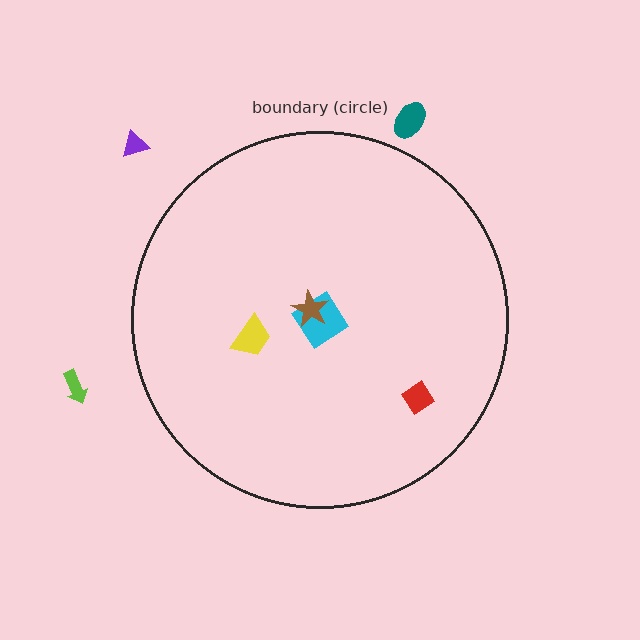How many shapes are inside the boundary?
4 inside, 3 outside.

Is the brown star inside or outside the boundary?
Inside.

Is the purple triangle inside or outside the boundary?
Outside.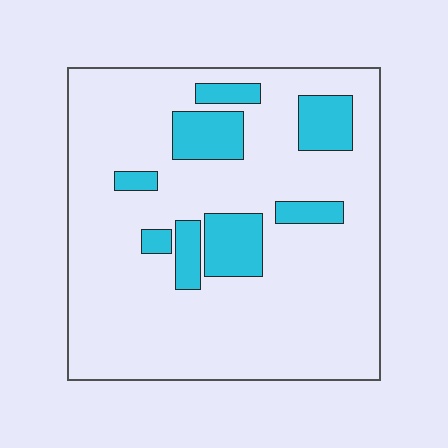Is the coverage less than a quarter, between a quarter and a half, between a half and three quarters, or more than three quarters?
Less than a quarter.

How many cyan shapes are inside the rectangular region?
8.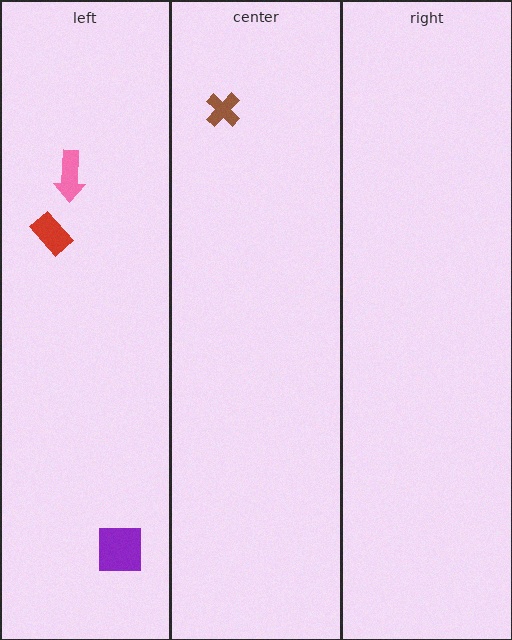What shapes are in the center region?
The brown cross.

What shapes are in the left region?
The red rectangle, the purple square, the pink arrow.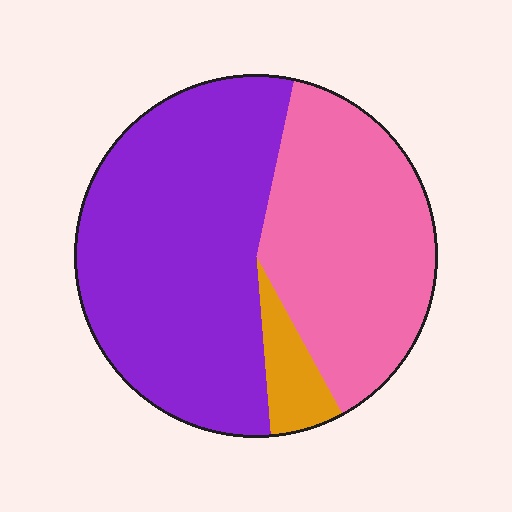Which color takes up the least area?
Orange, at roughly 5%.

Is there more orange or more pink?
Pink.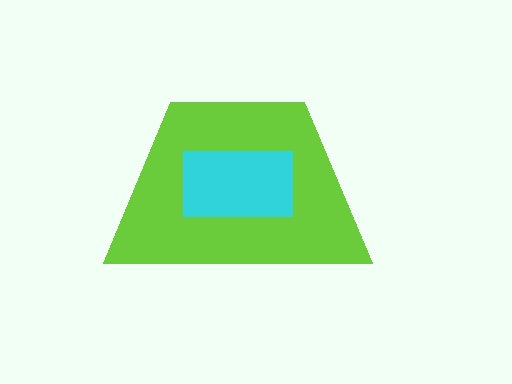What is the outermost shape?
The lime trapezoid.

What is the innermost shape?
The cyan rectangle.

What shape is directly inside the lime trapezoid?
The cyan rectangle.